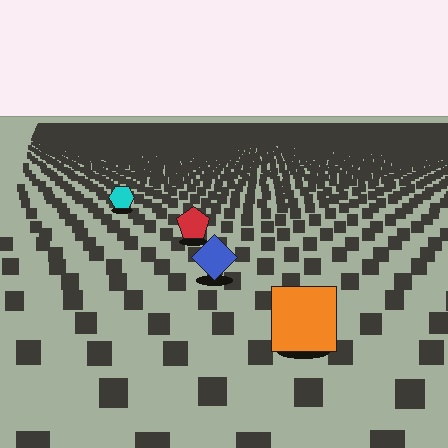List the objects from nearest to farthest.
From nearest to farthest: the orange square, the blue diamond, the red pentagon, the cyan hexagon.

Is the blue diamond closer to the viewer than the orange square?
No. The orange square is closer — you can tell from the texture gradient: the ground texture is coarser near it.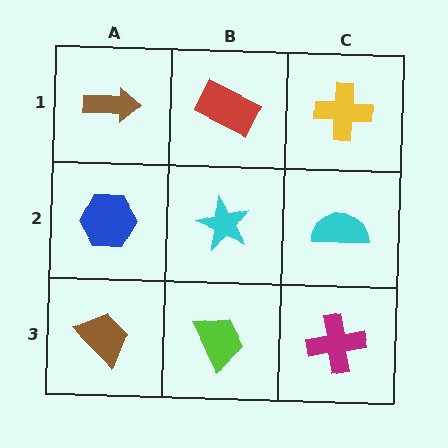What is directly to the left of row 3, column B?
A brown trapezoid.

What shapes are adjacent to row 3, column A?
A blue hexagon (row 2, column A), a lime trapezoid (row 3, column B).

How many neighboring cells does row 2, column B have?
4.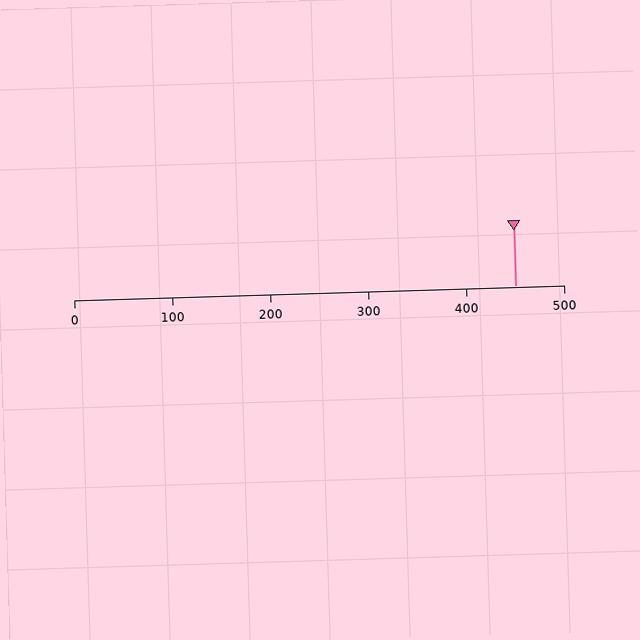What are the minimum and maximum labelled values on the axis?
The axis runs from 0 to 500.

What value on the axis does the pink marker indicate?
The marker indicates approximately 450.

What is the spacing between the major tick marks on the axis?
The major ticks are spaced 100 apart.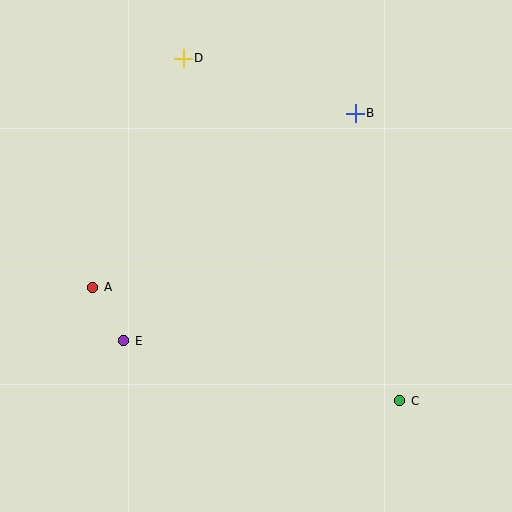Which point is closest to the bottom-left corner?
Point E is closest to the bottom-left corner.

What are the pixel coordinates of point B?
Point B is at (355, 113).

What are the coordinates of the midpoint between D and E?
The midpoint between D and E is at (154, 200).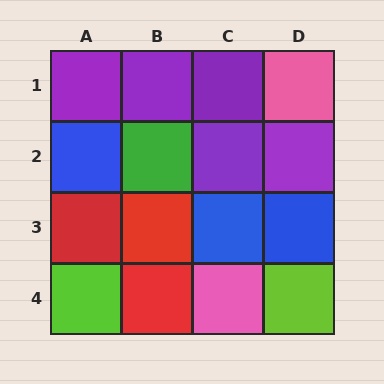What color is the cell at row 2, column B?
Green.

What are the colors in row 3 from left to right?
Red, red, blue, blue.